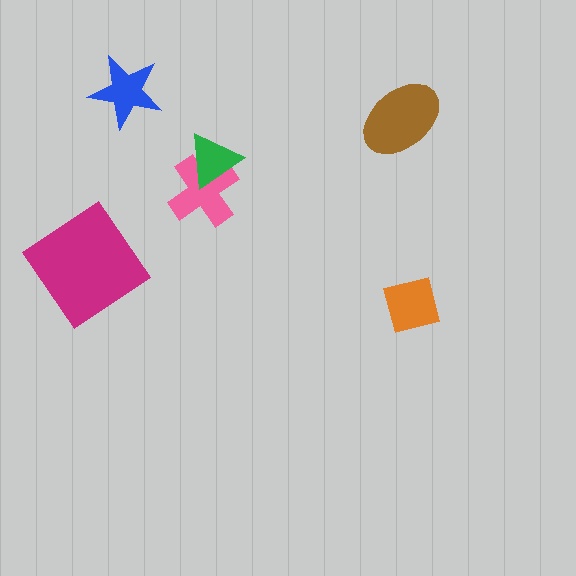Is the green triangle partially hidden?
No, no other shape covers it.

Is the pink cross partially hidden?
Yes, it is partially covered by another shape.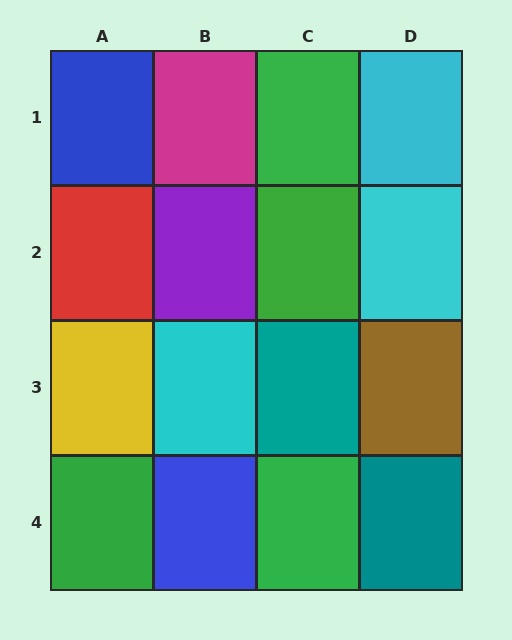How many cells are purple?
1 cell is purple.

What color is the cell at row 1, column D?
Cyan.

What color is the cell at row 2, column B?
Purple.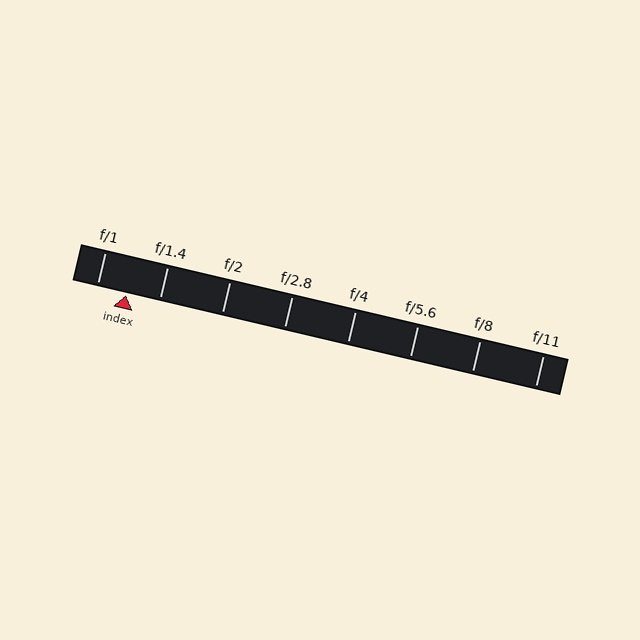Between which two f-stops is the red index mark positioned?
The index mark is between f/1 and f/1.4.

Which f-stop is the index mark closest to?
The index mark is closest to f/1.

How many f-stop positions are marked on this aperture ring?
There are 8 f-stop positions marked.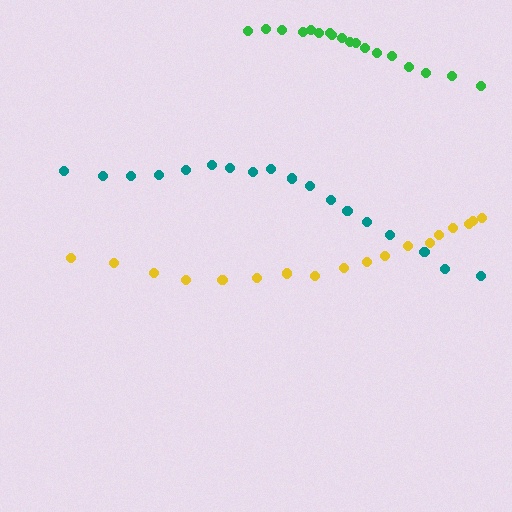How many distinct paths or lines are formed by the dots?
There are 3 distinct paths.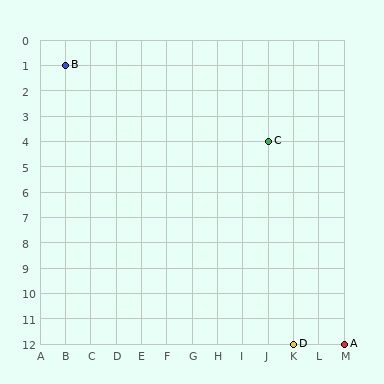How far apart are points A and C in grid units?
Points A and C are 3 columns and 8 rows apart (about 8.5 grid units diagonally).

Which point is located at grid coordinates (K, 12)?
Point D is at (K, 12).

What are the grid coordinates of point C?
Point C is at grid coordinates (J, 4).